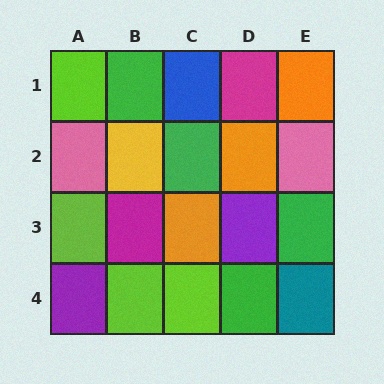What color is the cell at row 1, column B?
Green.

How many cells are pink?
2 cells are pink.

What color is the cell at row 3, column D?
Purple.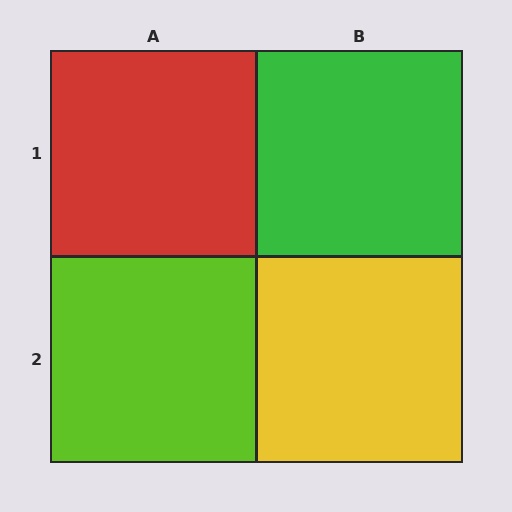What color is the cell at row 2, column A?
Lime.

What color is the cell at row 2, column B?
Yellow.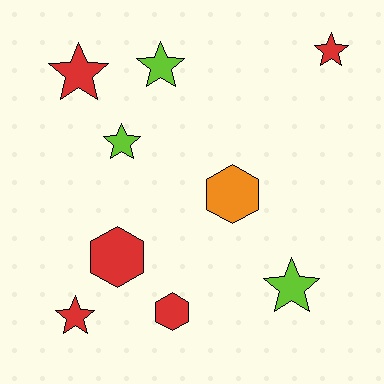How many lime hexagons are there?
There are no lime hexagons.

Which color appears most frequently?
Red, with 5 objects.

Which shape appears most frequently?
Star, with 6 objects.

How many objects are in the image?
There are 9 objects.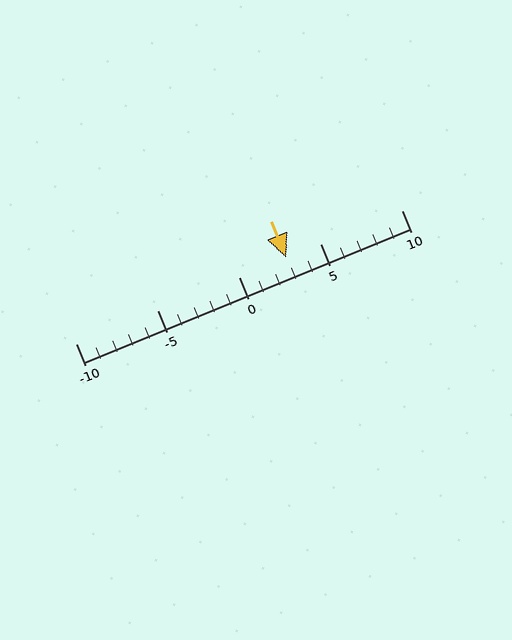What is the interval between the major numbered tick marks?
The major tick marks are spaced 5 units apart.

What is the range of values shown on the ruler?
The ruler shows values from -10 to 10.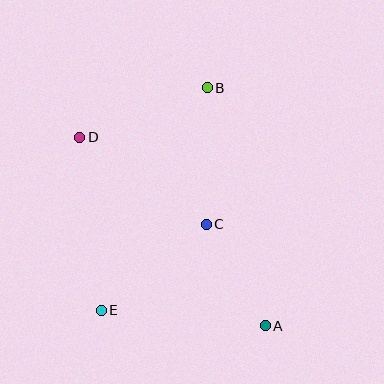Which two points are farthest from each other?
Points A and D are farthest from each other.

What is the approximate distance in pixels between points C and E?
The distance between C and E is approximately 136 pixels.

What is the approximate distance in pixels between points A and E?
The distance between A and E is approximately 164 pixels.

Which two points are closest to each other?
Points A and C are closest to each other.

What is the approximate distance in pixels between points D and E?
The distance between D and E is approximately 175 pixels.